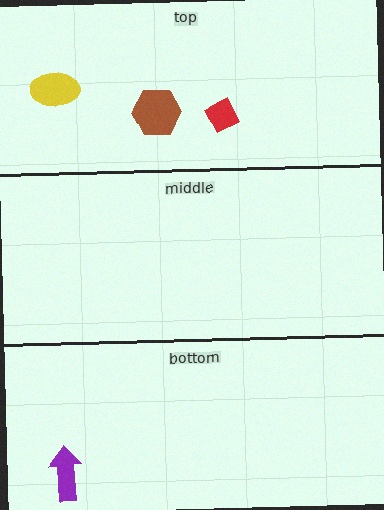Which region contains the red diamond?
The top region.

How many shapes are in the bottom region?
1.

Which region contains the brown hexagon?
The top region.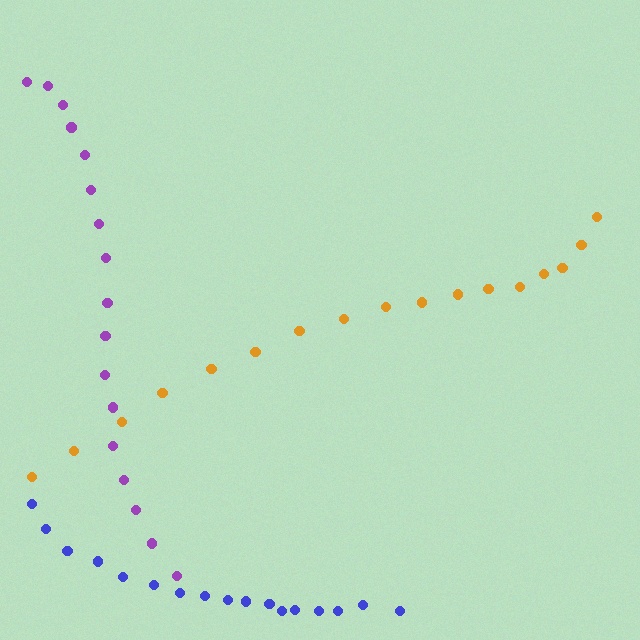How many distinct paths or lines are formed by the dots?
There are 3 distinct paths.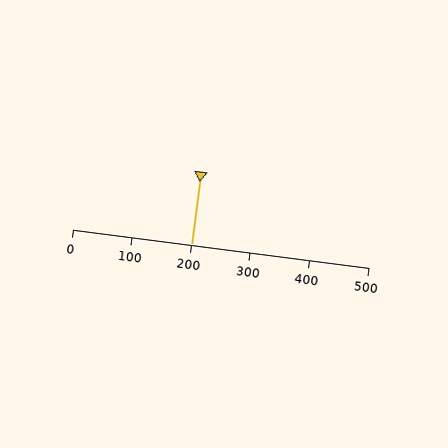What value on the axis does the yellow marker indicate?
The marker indicates approximately 200.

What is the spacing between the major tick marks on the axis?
The major ticks are spaced 100 apart.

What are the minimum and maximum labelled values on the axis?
The axis runs from 0 to 500.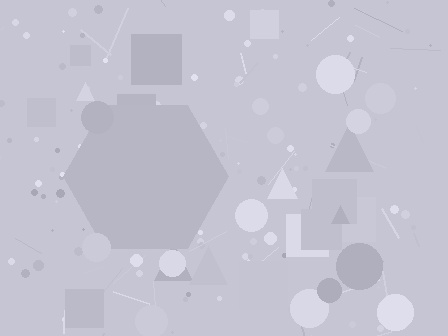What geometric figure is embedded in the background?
A hexagon is embedded in the background.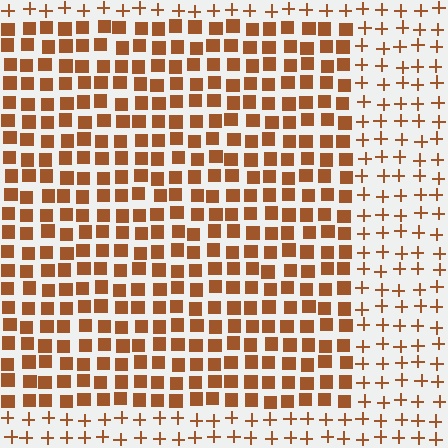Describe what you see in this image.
The image is filled with small brown elements arranged in a uniform grid. A rectangle-shaped region contains squares, while the surrounding area contains plus signs. The boundary is defined purely by the change in element shape.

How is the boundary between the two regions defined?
The boundary is defined by a change in element shape: squares inside vs. plus signs outside. All elements share the same color and spacing.